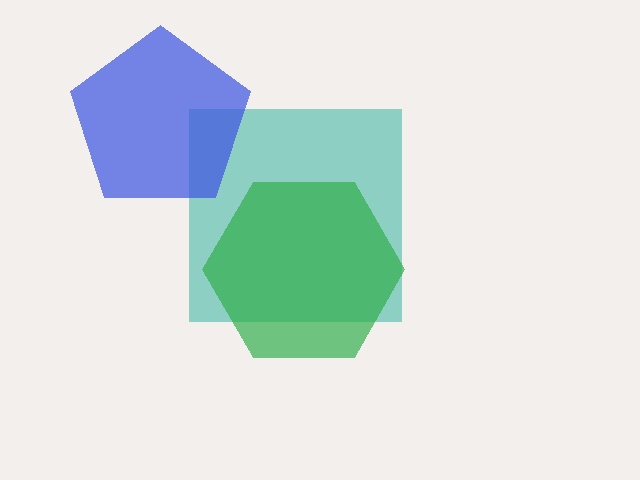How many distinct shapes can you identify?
There are 3 distinct shapes: a teal square, a blue pentagon, a green hexagon.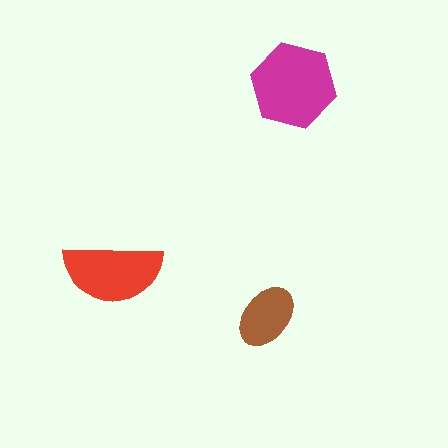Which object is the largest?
The magenta hexagon.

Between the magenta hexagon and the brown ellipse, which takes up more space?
The magenta hexagon.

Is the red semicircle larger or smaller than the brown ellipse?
Larger.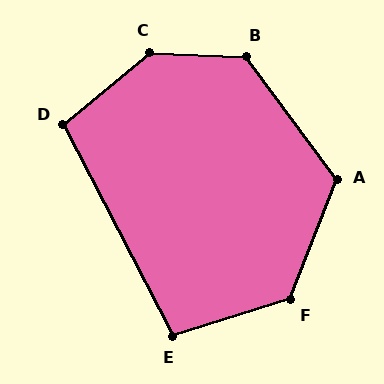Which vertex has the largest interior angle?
C, at approximately 138 degrees.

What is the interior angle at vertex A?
Approximately 122 degrees (obtuse).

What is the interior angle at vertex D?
Approximately 102 degrees (obtuse).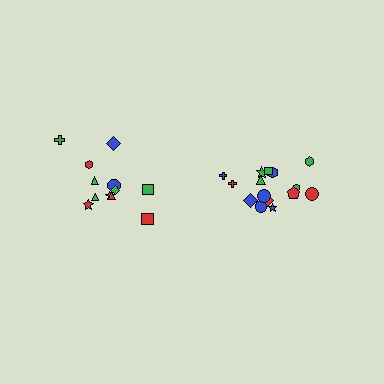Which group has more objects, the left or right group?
The right group.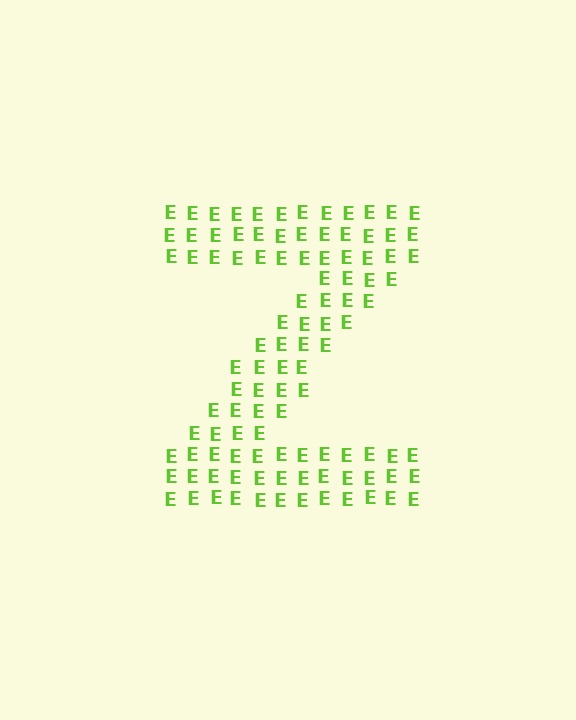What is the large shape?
The large shape is the letter Z.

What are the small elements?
The small elements are letter E's.